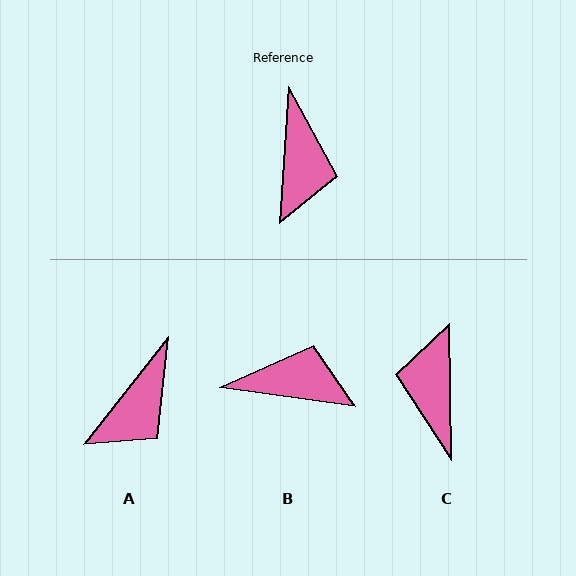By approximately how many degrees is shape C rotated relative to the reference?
Approximately 175 degrees clockwise.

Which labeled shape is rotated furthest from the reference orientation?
C, about 175 degrees away.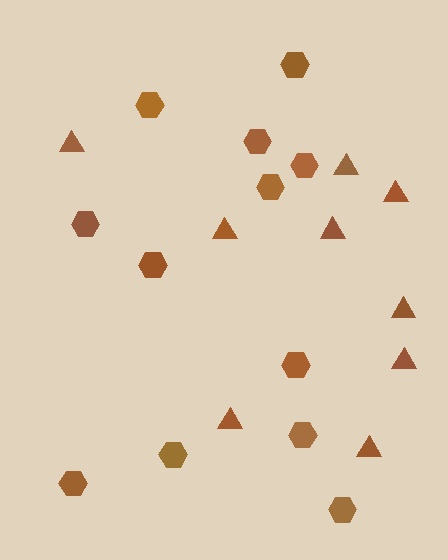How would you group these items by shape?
There are 2 groups: one group of hexagons (12) and one group of triangles (9).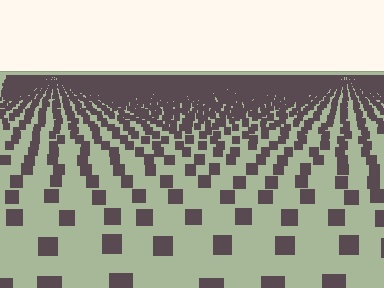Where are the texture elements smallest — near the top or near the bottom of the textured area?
Near the top.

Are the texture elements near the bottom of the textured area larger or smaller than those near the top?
Larger. Near the bottom, elements are closer to the viewer and appear at a bigger on-screen size.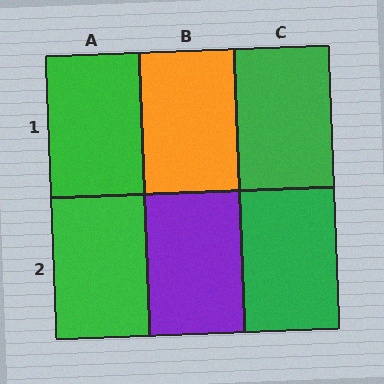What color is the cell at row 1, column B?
Orange.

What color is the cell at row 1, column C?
Green.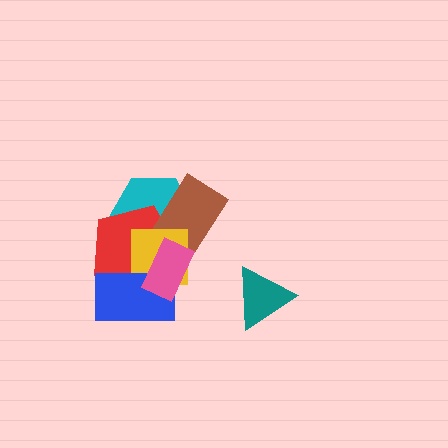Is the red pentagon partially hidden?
Yes, it is partially covered by another shape.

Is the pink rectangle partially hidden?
No, no other shape covers it.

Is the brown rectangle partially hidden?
Yes, it is partially covered by another shape.